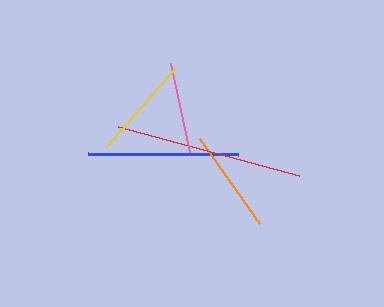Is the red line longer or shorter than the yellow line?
The red line is longer than the yellow line.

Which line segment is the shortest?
The pink line is the shortest at approximately 91 pixels.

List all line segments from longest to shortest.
From longest to shortest: red, blue, yellow, orange, pink.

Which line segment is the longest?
The red line is the longest at approximately 188 pixels.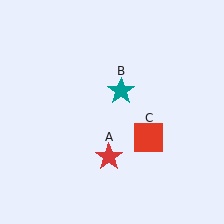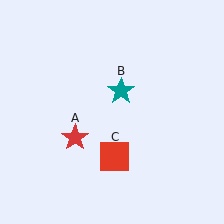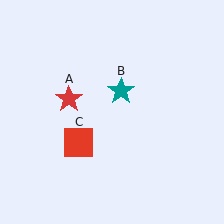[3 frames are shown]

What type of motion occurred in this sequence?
The red star (object A), red square (object C) rotated clockwise around the center of the scene.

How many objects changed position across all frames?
2 objects changed position: red star (object A), red square (object C).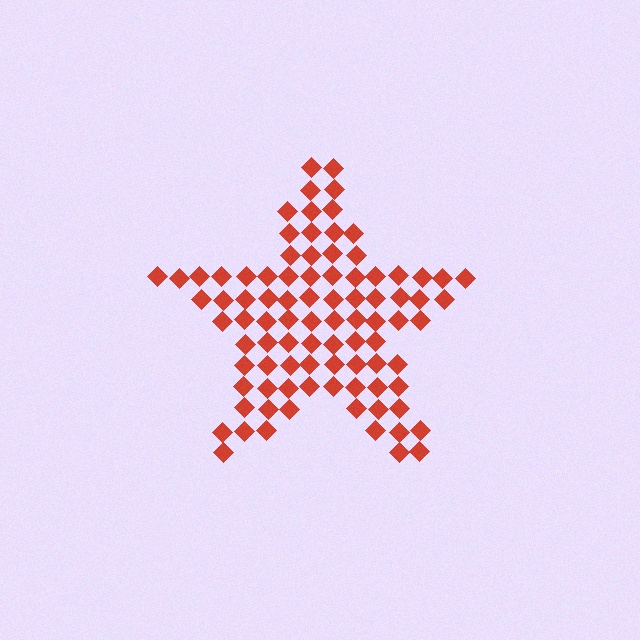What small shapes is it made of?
It is made of small diamonds.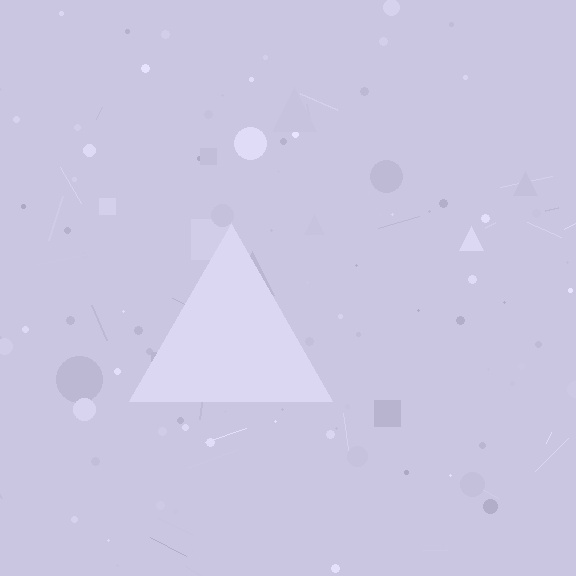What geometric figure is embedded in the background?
A triangle is embedded in the background.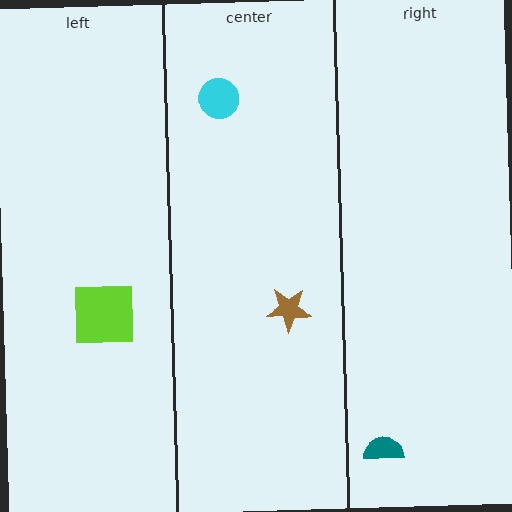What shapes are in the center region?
The cyan circle, the brown star.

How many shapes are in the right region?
1.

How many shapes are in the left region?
1.